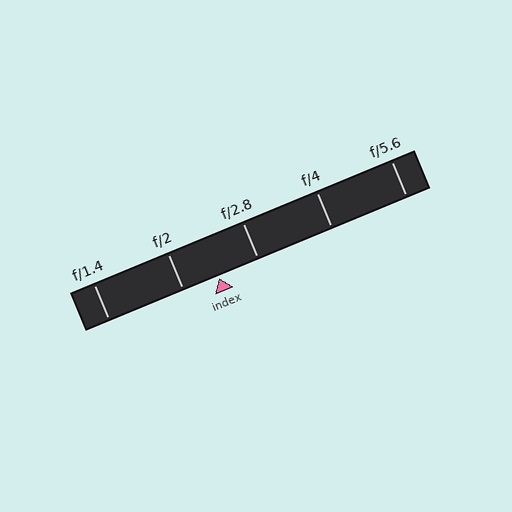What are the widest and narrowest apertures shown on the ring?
The widest aperture shown is f/1.4 and the narrowest is f/5.6.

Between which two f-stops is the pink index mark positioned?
The index mark is between f/2 and f/2.8.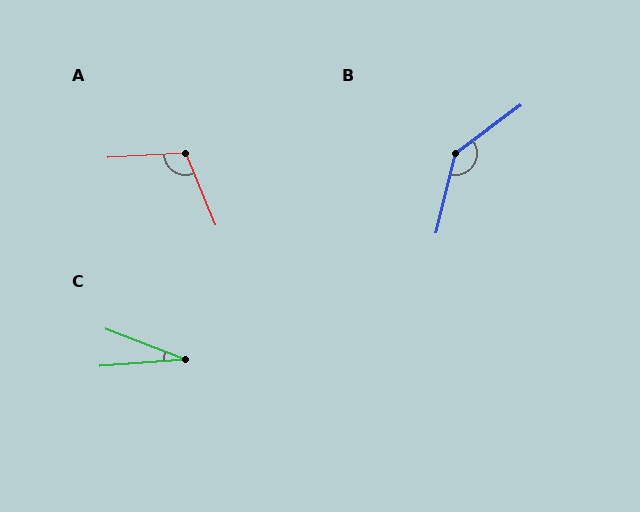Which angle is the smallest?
C, at approximately 25 degrees.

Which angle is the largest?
B, at approximately 140 degrees.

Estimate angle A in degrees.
Approximately 109 degrees.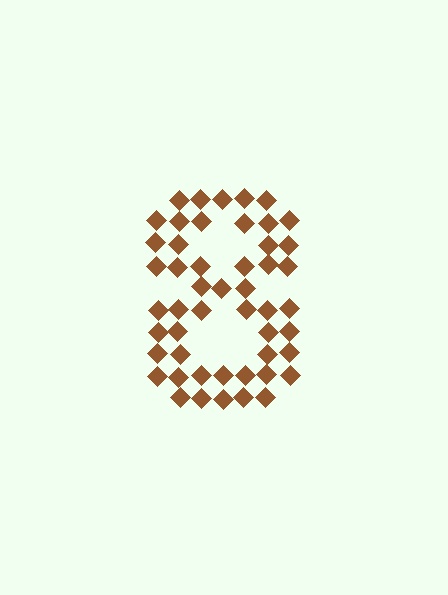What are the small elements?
The small elements are diamonds.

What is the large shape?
The large shape is the digit 8.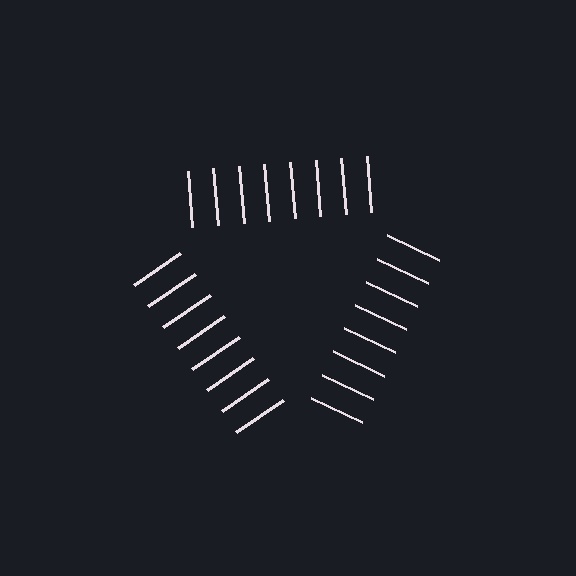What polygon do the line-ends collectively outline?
An illusory triangle — the line segments terminate on its edges but no continuous stroke is drawn.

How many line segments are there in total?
24 — 8 along each of the 3 edges.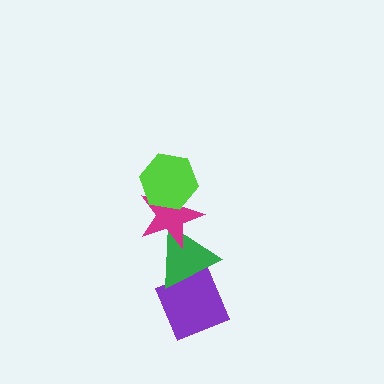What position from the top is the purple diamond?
The purple diamond is 4th from the top.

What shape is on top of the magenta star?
The lime hexagon is on top of the magenta star.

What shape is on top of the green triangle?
The magenta star is on top of the green triangle.